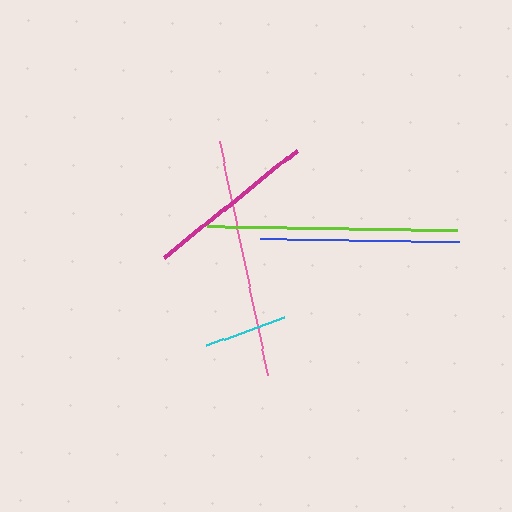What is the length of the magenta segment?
The magenta segment is approximately 170 pixels long.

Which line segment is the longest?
The lime line is the longest at approximately 250 pixels.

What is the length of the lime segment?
The lime segment is approximately 250 pixels long.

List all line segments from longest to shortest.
From longest to shortest: lime, pink, blue, magenta, cyan.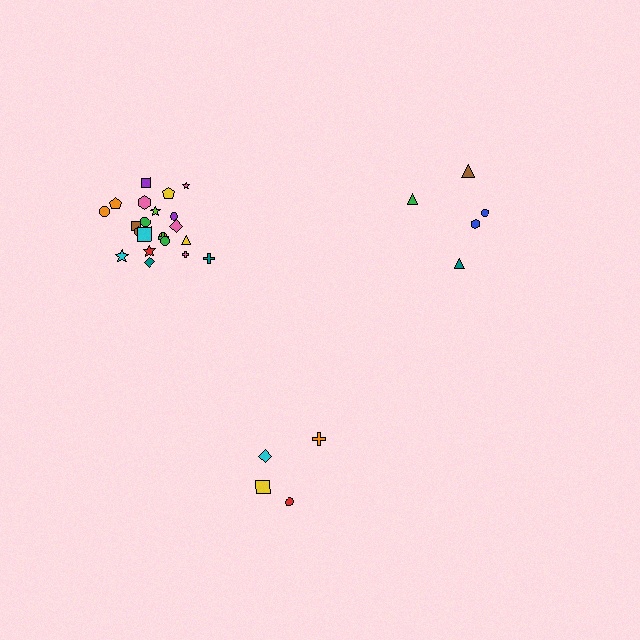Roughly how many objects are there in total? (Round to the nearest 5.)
Roughly 30 objects in total.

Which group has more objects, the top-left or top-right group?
The top-left group.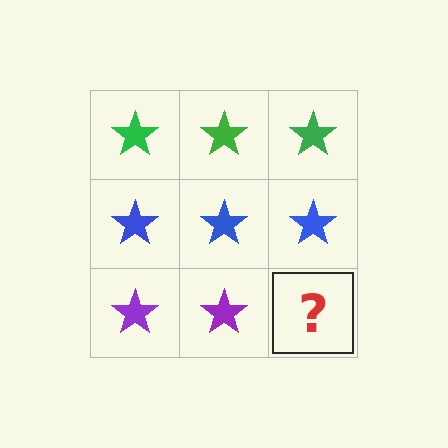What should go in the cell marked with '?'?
The missing cell should contain a purple star.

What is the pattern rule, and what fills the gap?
The rule is that each row has a consistent color. The gap should be filled with a purple star.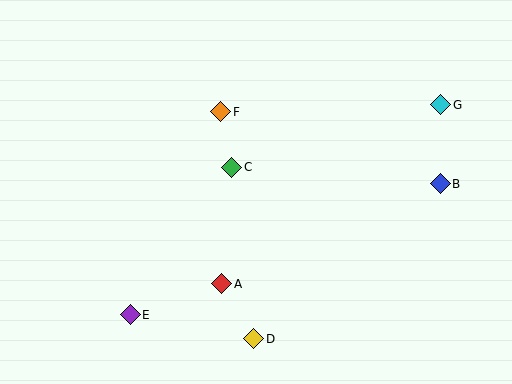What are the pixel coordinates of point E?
Point E is at (130, 315).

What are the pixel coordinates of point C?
Point C is at (232, 167).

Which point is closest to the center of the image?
Point C at (232, 167) is closest to the center.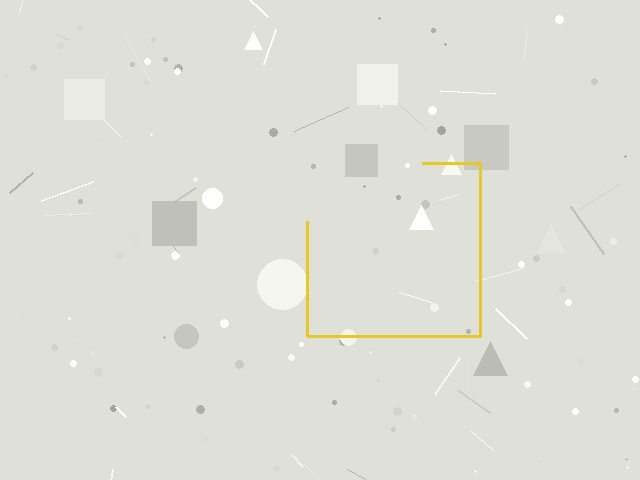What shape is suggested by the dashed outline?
The dashed outline suggests a square.